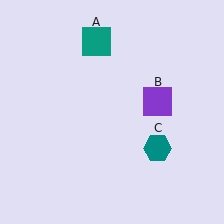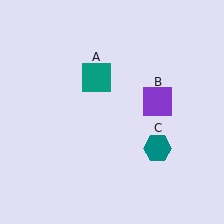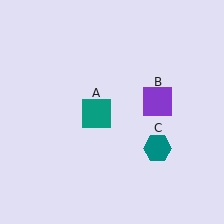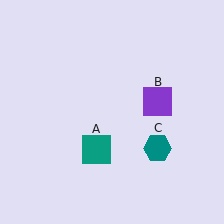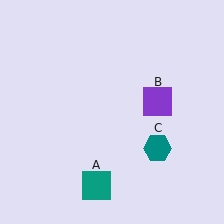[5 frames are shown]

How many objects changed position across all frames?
1 object changed position: teal square (object A).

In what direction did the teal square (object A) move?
The teal square (object A) moved down.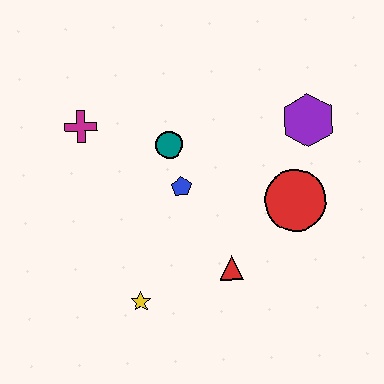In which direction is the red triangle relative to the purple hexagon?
The red triangle is below the purple hexagon.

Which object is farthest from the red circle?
The magenta cross is farthest from the red circle.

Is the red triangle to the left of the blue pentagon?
No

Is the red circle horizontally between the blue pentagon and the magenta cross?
No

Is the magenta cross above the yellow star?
Yes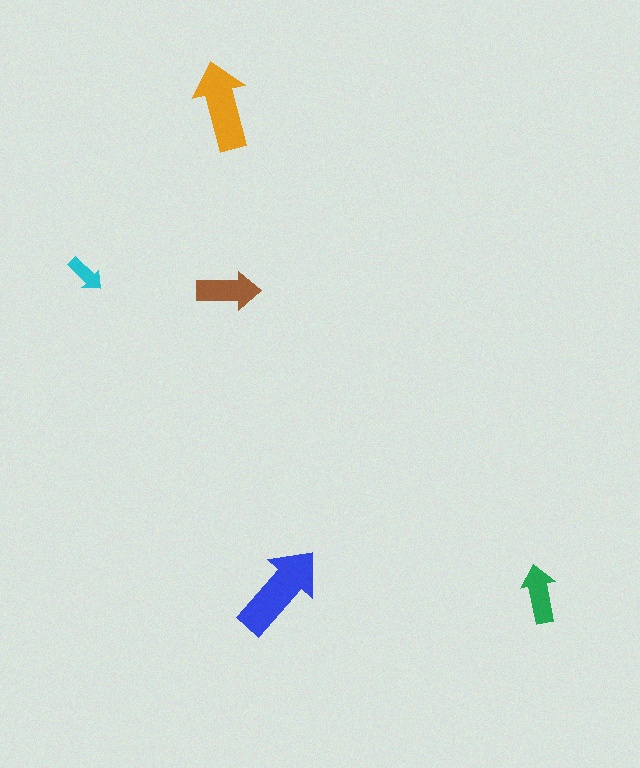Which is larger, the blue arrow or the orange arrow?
The blue one.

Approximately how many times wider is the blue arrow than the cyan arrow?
About 2.5 times wider.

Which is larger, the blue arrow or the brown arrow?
The blue one.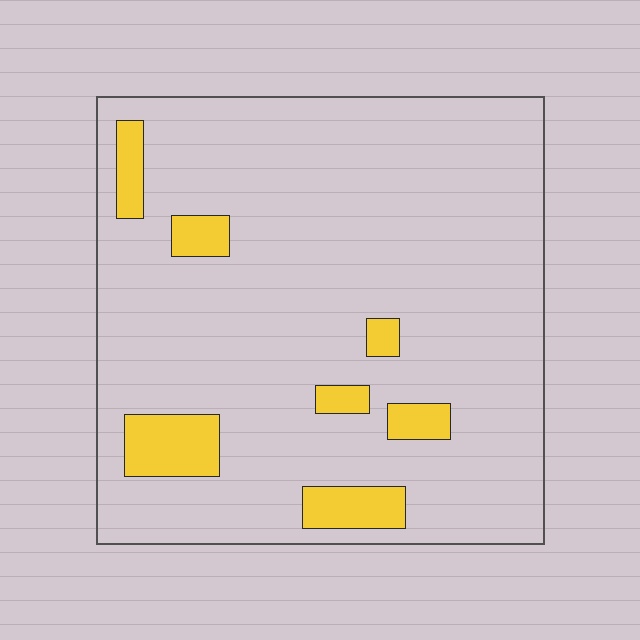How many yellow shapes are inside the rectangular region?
7.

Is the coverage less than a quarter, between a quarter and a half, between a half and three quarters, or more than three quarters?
Less than a quarter.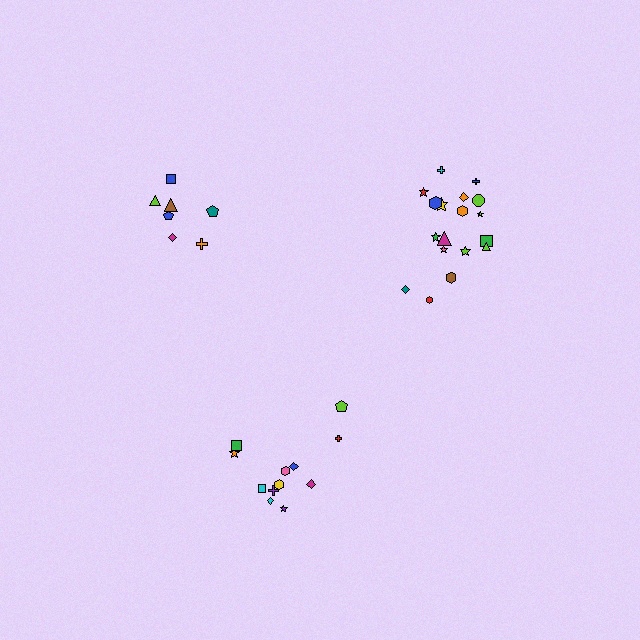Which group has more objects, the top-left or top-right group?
The top-right group.